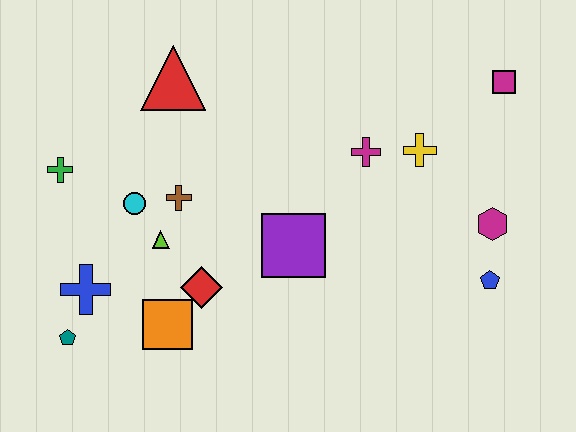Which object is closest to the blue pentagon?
The magenta hexagon is closest to the blue pentagon.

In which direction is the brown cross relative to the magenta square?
The brown cross is to the left of the magenta square.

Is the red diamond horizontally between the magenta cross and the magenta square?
No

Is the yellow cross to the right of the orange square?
Yes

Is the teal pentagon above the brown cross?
No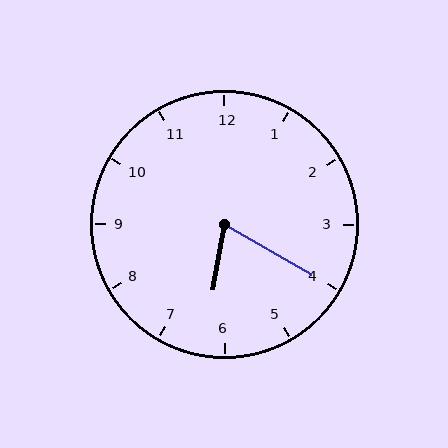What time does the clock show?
6:20.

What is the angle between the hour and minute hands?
Approximately 70 degrees.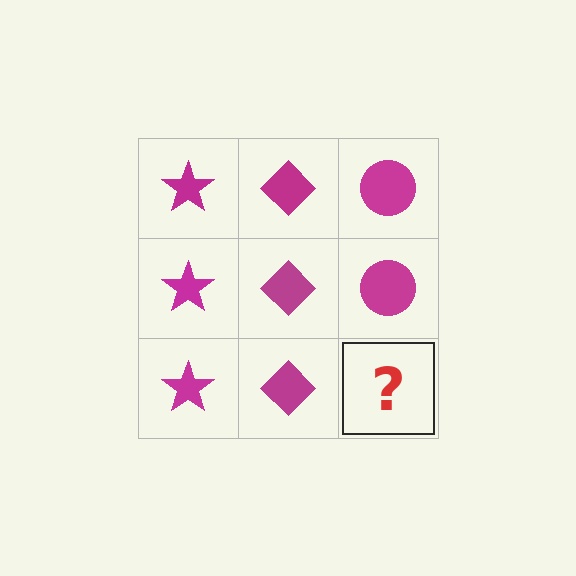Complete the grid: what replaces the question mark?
The question mark should be replaced with a magenta circle.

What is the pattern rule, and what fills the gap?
The rule is that each column has a consistent shape. The gap should be filled with a magenta circle.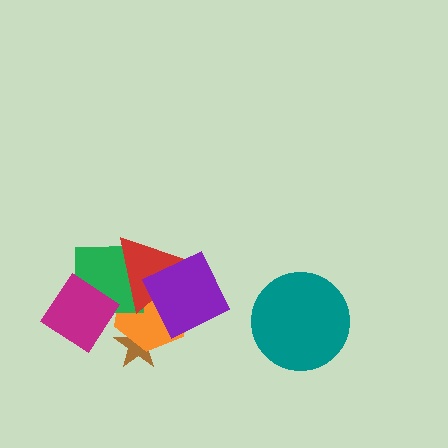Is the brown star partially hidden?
Yes, it is partially covered by another shape.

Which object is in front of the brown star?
The orange hexagon is in front of the brown star.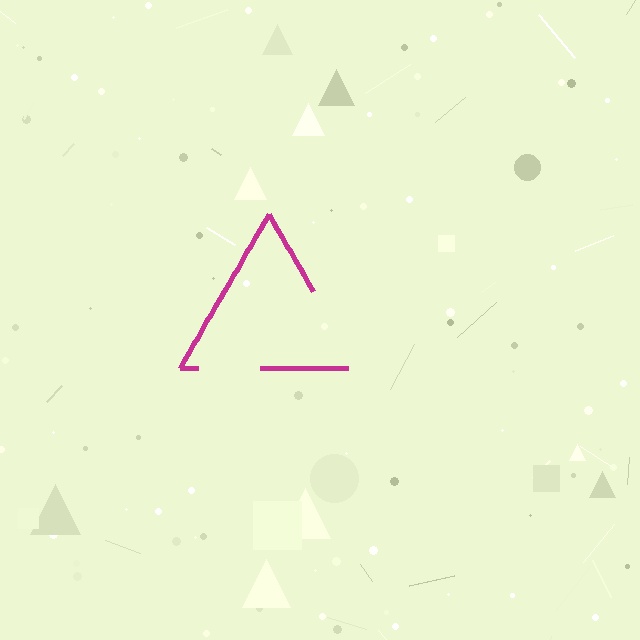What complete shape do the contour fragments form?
The contour fragments form a triangle.